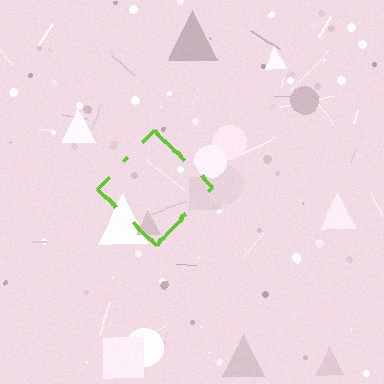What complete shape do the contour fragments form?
The contour fragments form a diamond.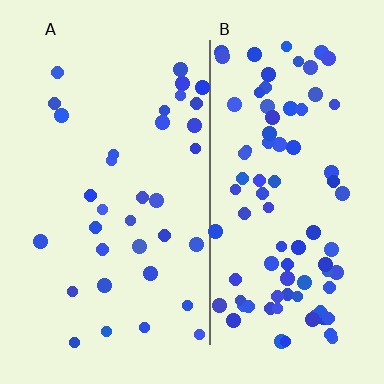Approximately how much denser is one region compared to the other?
Approximately 2.6× — region B over region A.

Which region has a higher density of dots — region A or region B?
B (the right).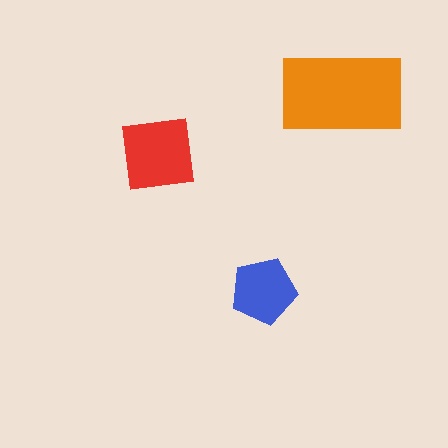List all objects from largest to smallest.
The orange rectangle, the red square, the blue pentagon.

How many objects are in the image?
There are 3 objects in the image.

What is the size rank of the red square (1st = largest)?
2nd.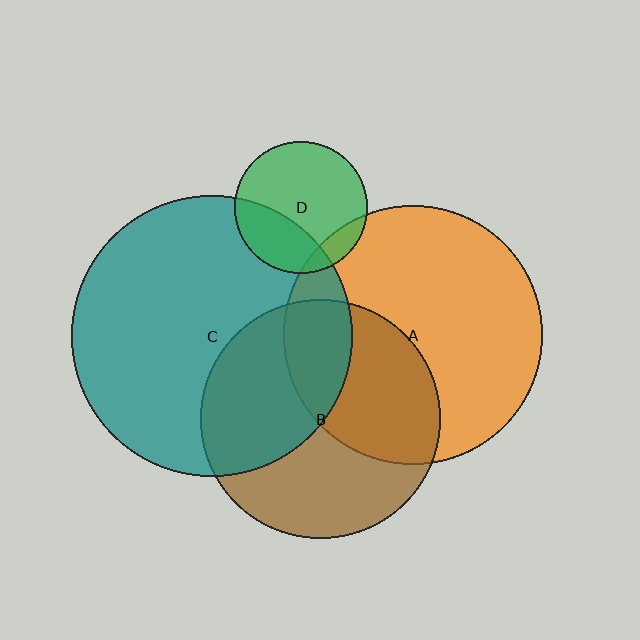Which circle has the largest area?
Circle C (teal).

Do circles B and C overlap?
Yes.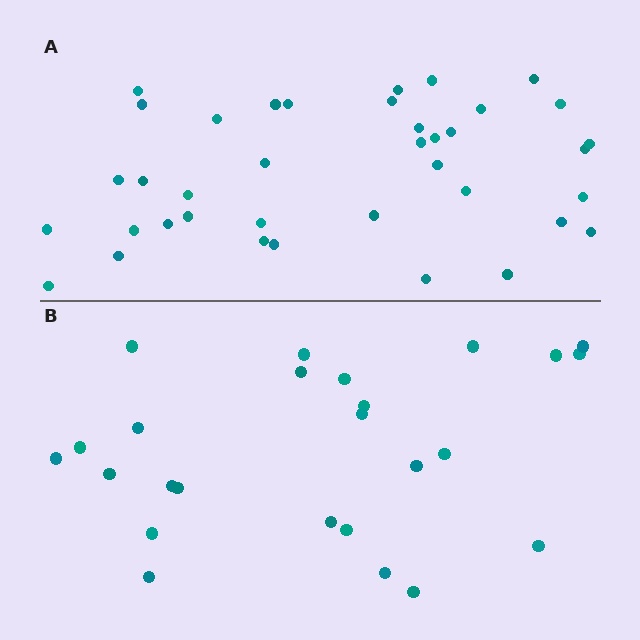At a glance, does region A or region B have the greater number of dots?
Region A (the top region) has more dots.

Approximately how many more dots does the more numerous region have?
Region A has approximately 15 more dots than region B.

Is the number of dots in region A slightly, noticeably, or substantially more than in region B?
Region A has substantially more. The ratio is roughly 1.5 to 1.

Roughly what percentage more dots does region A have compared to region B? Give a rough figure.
About 50% more.